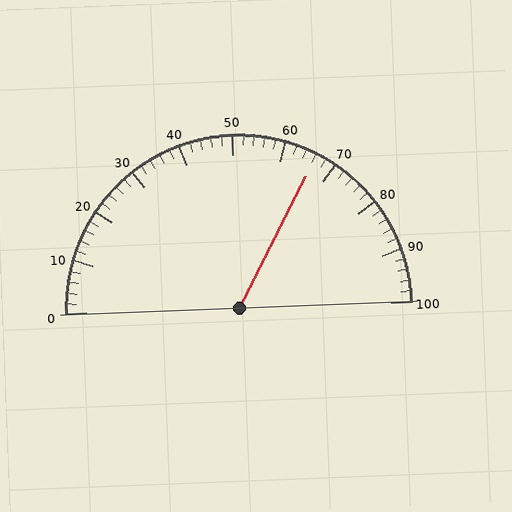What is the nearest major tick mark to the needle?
The nearest major tick mark is 70.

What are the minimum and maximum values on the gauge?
The gauge ranges from 0 to 100.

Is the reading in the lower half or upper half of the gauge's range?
The reading is in the upper half of the range (0 to 100).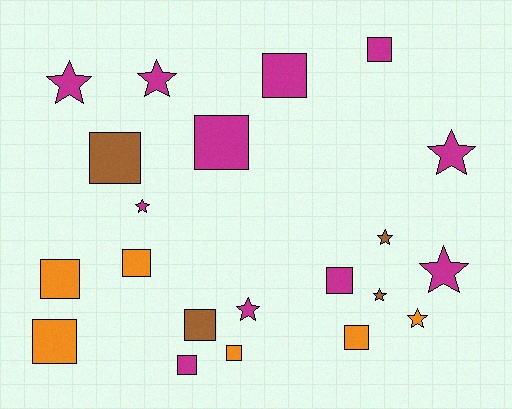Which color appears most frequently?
Magenta, with 11 objects.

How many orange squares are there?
There are 5 orange squares.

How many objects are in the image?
There are 21 objects.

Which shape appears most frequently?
Square, with 12 objects.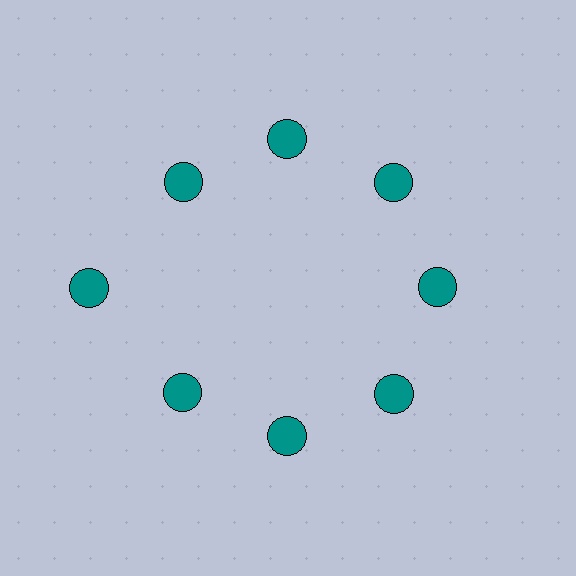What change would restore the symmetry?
The symmetry would be restored by moving it inward, back onto the ring so that all 8 circles sit at equal angles and equal distance from the center.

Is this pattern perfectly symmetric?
No. The 8 teal circles are arranged in a ring, but one element near the 9 o'clock position is pushed outward from the center, breaking the 8-fold rotational symmetry.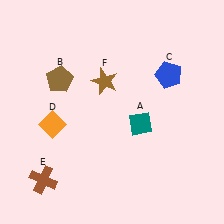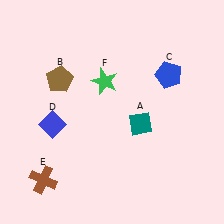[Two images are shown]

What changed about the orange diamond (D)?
In Image 1, D is orange. In Image 2, it changed to blue.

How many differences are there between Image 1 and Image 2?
There are 2 differences between the two images.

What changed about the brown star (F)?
In Image 1, F is brown. In Image 2, it changed to green.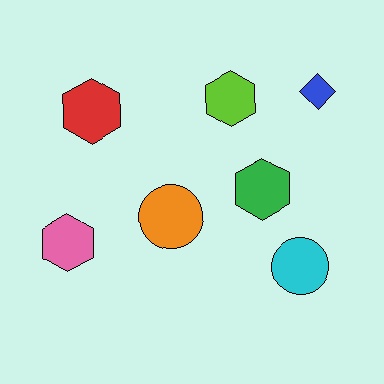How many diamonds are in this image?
There is 1 diamond.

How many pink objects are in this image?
There is 1 pink object.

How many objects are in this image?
There are 7 objects.